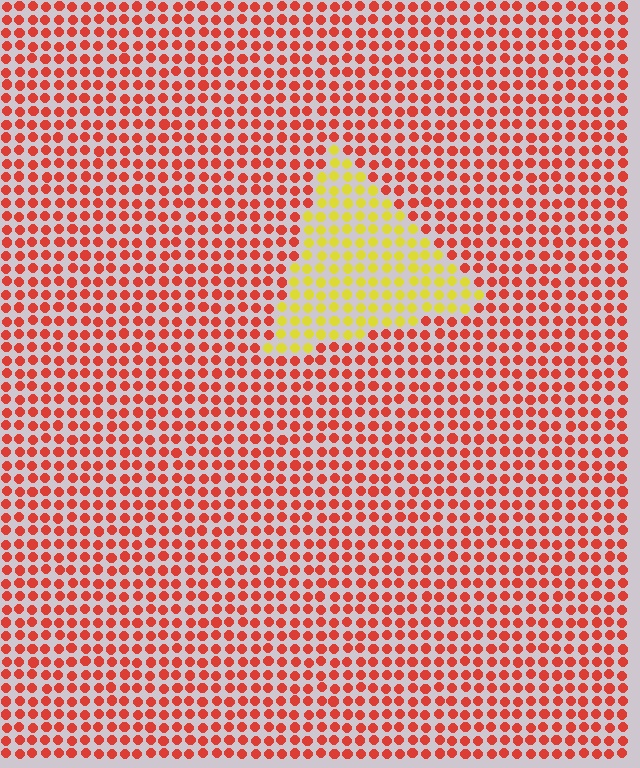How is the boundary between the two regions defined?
The boundary is defined purely by a slight shift in hue (about 56 degrees). Spacing, size, and orientation are identical on both sides.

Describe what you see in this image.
The image is filled with small red elements in a uniform arrangement. A triangle-shaped region is visible where the elements are tinted to a slightly different hue, forming a subtle color boundary.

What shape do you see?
I see a triangle.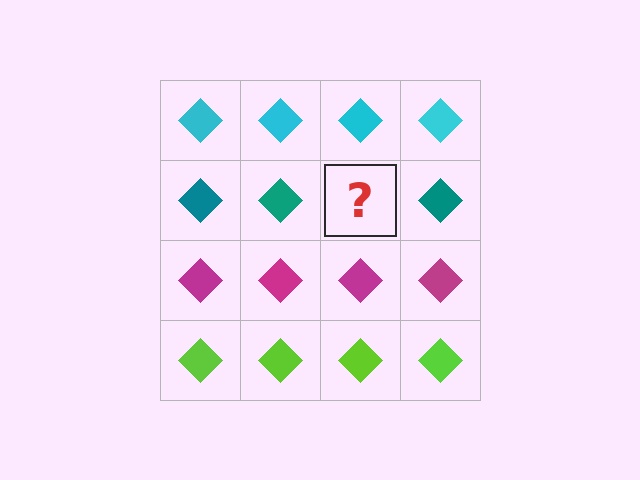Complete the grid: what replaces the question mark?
The question mark should be replaced with a teal diamond.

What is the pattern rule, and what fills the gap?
The rule is that each row has a consistent color. The gap should be filled with a teal diamond.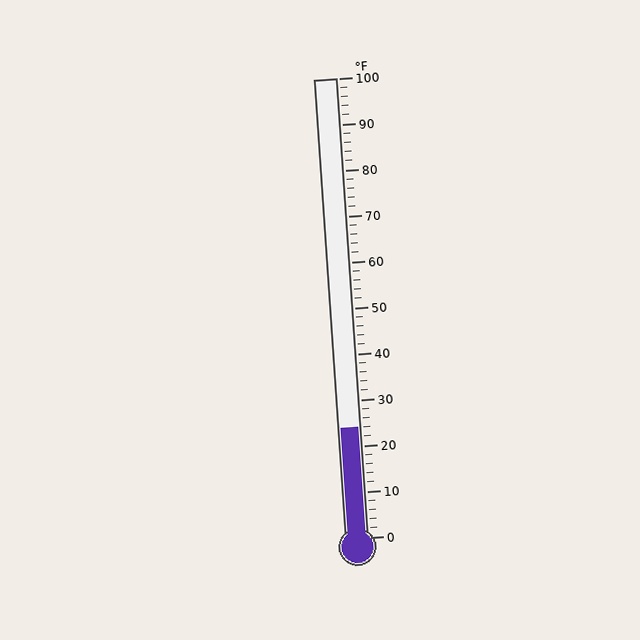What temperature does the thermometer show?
The thermometer shows approximately 24°F.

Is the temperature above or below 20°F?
The temperature is above 20°F.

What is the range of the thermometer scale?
The thermometer scale ranges from 0°F to 100°F.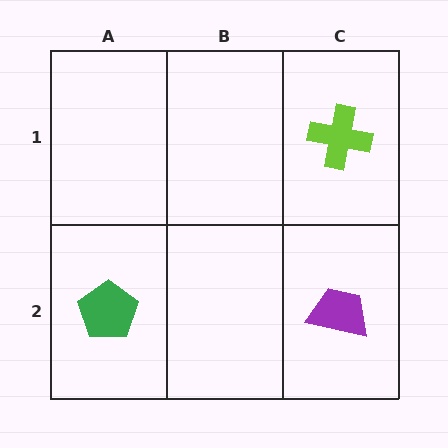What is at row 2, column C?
A purple trapezoid.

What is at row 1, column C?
A lime cross.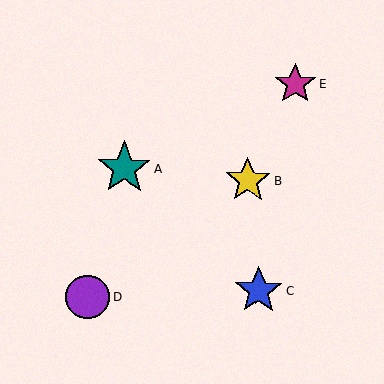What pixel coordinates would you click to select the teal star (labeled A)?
Click at (124, 168) to select the teal star A.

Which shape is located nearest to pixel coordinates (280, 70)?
The magenta star (labeled E) at (295, 84) is nearest to that location.